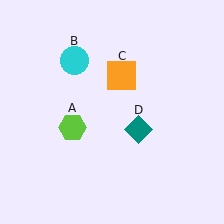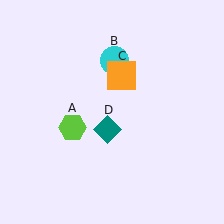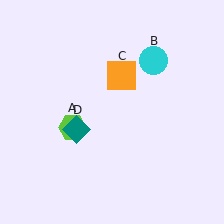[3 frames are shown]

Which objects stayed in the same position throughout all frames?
Lime hexagon (object A) and orange square (object C) remained stationary.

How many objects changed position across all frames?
2 objects changed position: cyan circle (object B), teal diamond (object D).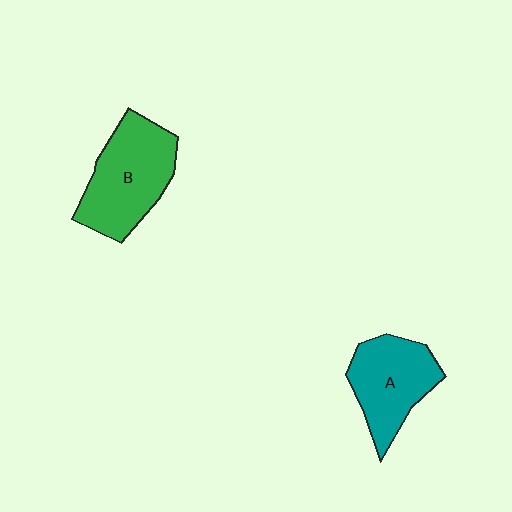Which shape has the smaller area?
Shape A (teal).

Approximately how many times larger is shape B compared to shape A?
Approximately 1.2 times.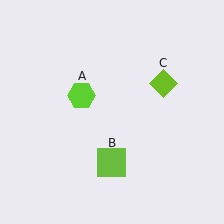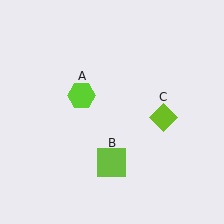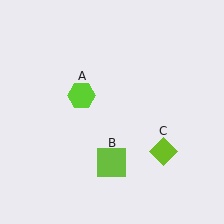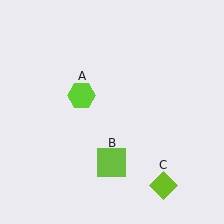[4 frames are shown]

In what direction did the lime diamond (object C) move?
The lime diamond (object C) moved down.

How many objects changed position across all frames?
1 object changed position: lime diamond (object C).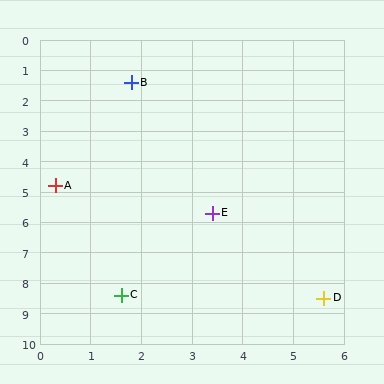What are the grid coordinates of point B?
Point B is at approximately (1.8, 1.4).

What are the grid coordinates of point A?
Point A is at approximately (0.3, 4.8).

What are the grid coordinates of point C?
Point C is at approximately (1.6, 8.4).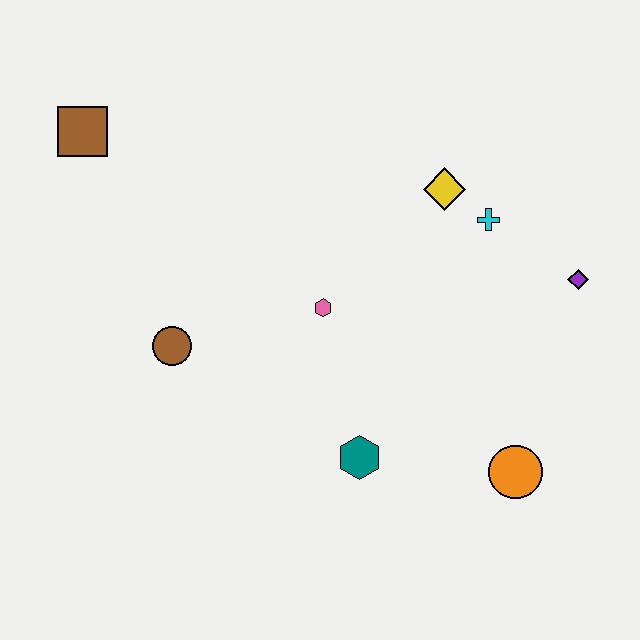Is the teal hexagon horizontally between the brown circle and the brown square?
No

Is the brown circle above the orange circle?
Yes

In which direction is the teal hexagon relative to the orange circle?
The teal hexagon is to the left of the orange circle.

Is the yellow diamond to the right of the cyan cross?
No